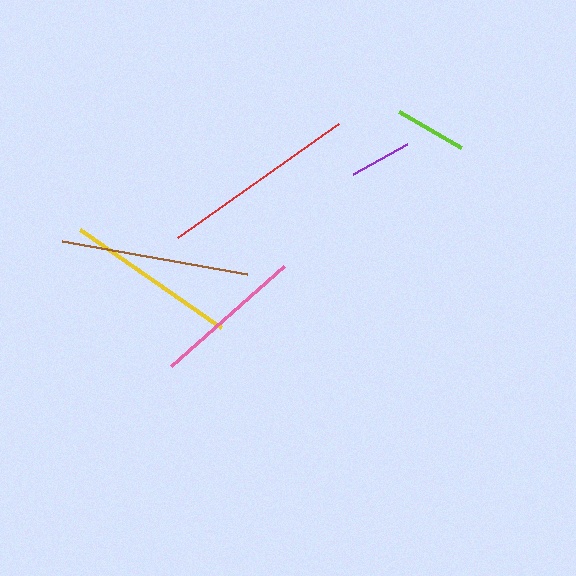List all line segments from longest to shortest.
From longest to shortest: red, brown, yellow, pink, lime, purple.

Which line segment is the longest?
The red line is the longest at approximately 197 pixels.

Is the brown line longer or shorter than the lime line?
The brown line is longer than the lime line.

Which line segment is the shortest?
The purple line is the shortest at approximately 62 pixels.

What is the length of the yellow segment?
The yellow segment is approximately 172 pixels long.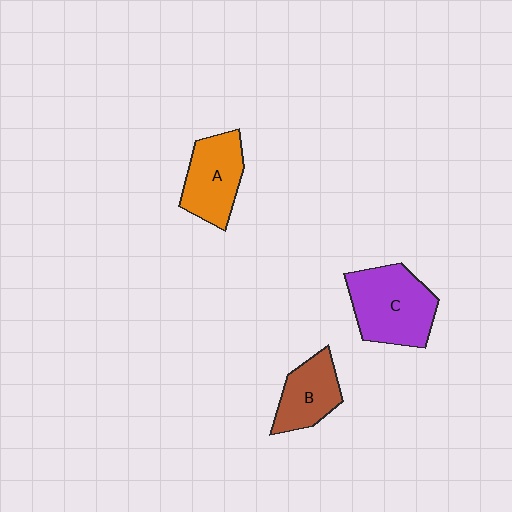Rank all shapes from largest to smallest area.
From largest to smallest: C (purple), A (orange), B (brown).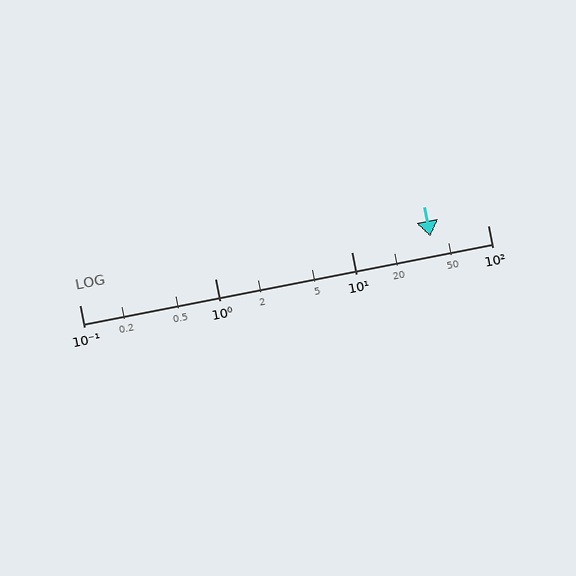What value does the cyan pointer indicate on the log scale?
The pointer indicates approximately 38.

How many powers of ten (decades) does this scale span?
The scale spans 3 decades, from 0.1 to 100.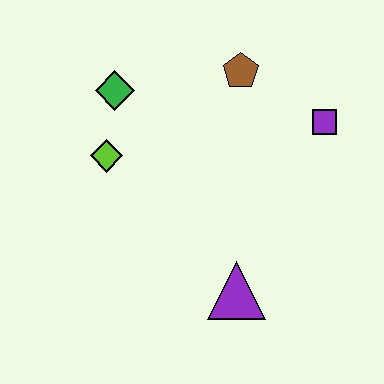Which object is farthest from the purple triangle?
The green diamond is farthest from the purple triangle.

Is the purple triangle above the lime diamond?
No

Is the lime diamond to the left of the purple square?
Yes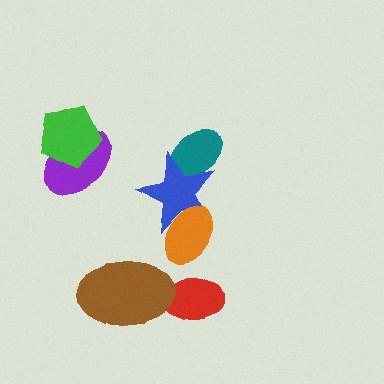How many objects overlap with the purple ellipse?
1 object overlaps with the purple ellipse.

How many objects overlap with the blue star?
2 objects overlap with the blue star.